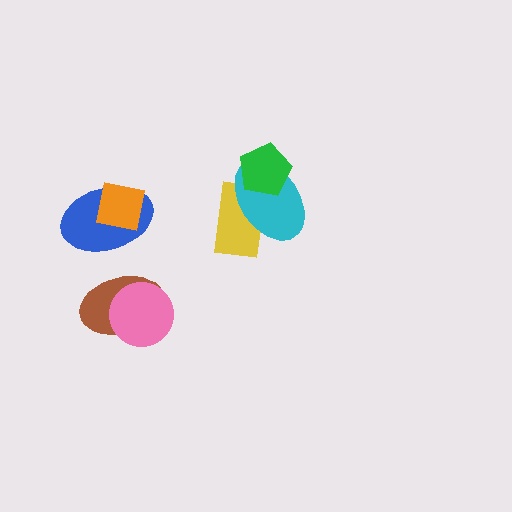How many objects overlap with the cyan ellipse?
2 objects overlap with the cyan ellipse.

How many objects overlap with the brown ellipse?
1 object overlaps with the brown ellipse.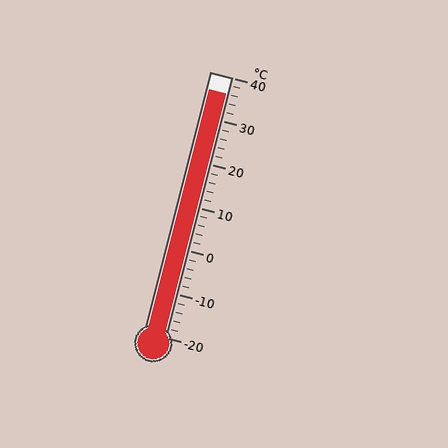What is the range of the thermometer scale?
The thermometer scale ranges from -20°C to 40°C.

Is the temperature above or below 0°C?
The temperature is above 0°C.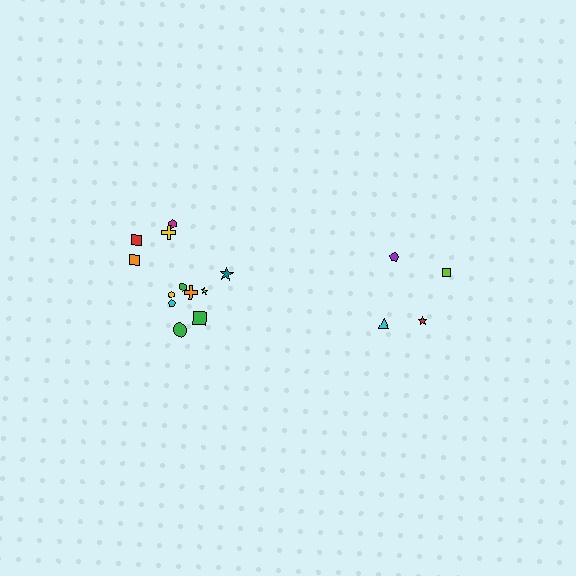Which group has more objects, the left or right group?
The left group.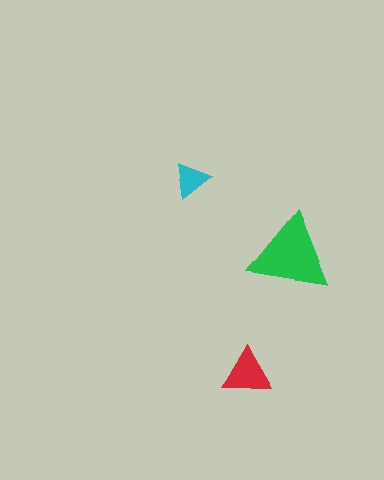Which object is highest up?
The cyan triangle is topmost.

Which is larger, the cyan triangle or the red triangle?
The red one.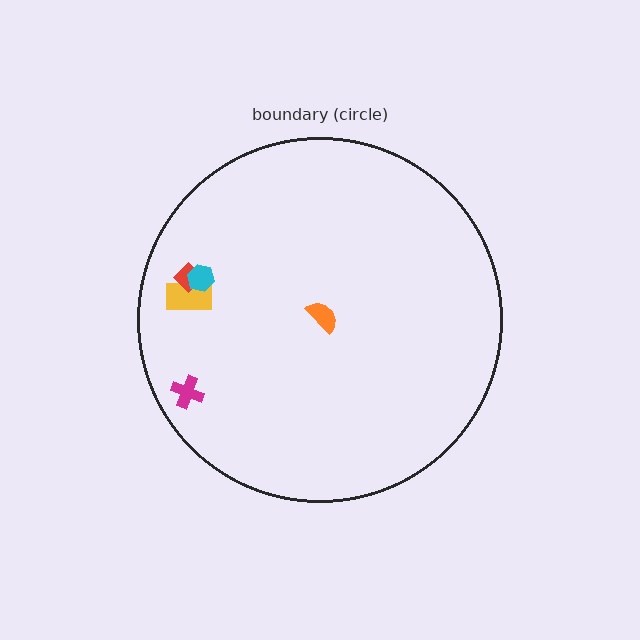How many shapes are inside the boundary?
5 inside, 0 outside.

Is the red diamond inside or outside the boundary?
Inside.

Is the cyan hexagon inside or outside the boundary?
Inside.